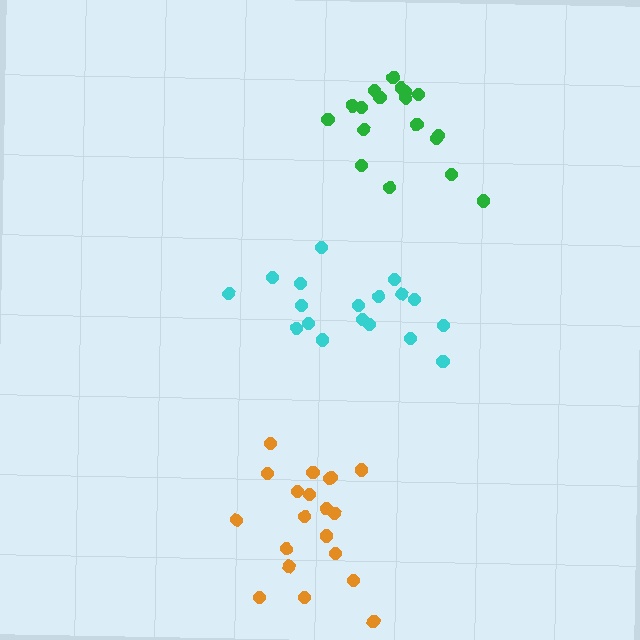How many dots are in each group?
Group 1: 18 dots, Group 2: 20 dots, Group 3: 18 dots (56 total).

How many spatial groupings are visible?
There are 3 spatial groupings.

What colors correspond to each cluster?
The clusters are colored: cyan, orange, green.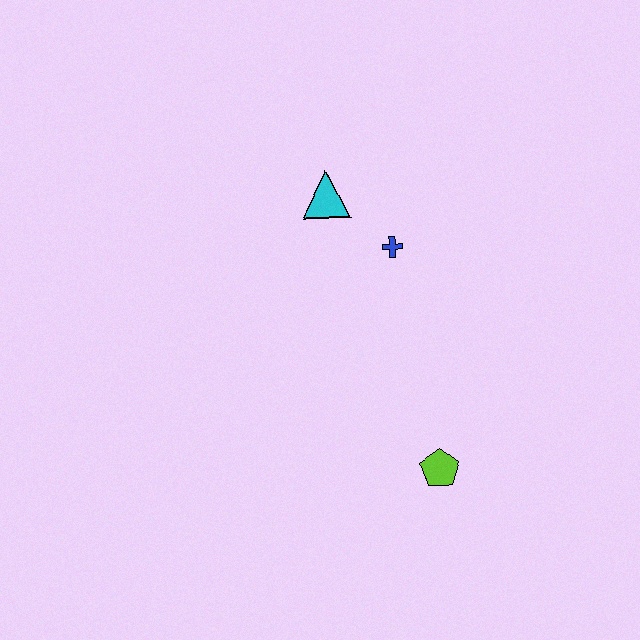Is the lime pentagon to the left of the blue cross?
No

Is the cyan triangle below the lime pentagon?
No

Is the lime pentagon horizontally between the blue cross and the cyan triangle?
No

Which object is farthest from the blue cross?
The lime pentagon is farthest from the blue cross.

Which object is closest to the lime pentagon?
The blue cross is closest to the lime pentagon.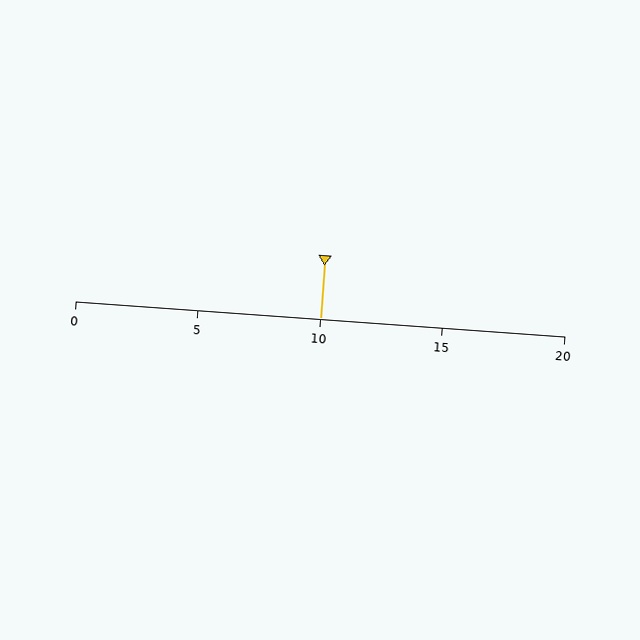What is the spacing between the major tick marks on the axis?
The major ticks are spaced 5 apart.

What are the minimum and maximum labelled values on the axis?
The axis runs from 0 to 20.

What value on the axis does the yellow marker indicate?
The marker indicates approximately 10.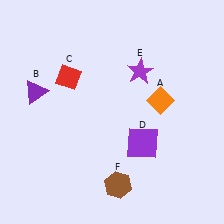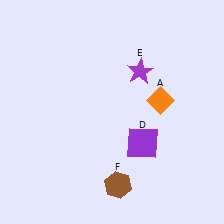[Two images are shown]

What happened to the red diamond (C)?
The red diamond (C) was removed in Image 2. It was in the top-left area of Image 1.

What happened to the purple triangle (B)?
The purple triangle (B) was removed in Image 2. It was in the top-left area of Image 1.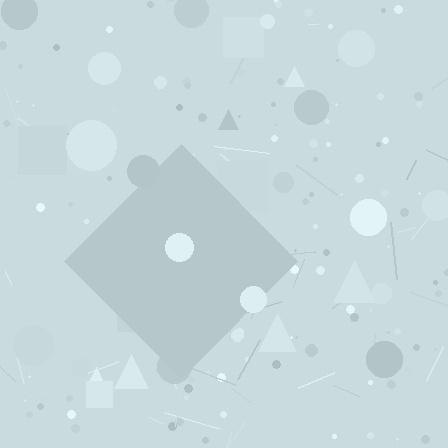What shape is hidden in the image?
A diamond is hidden in the image.